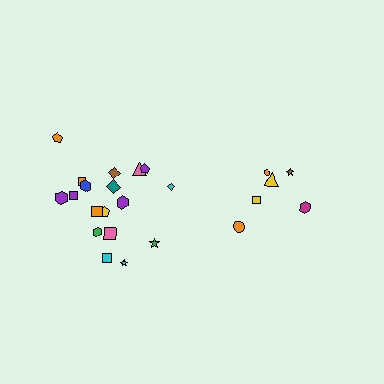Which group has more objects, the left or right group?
The left group.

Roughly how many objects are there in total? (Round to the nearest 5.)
Roughly 25 objects in total.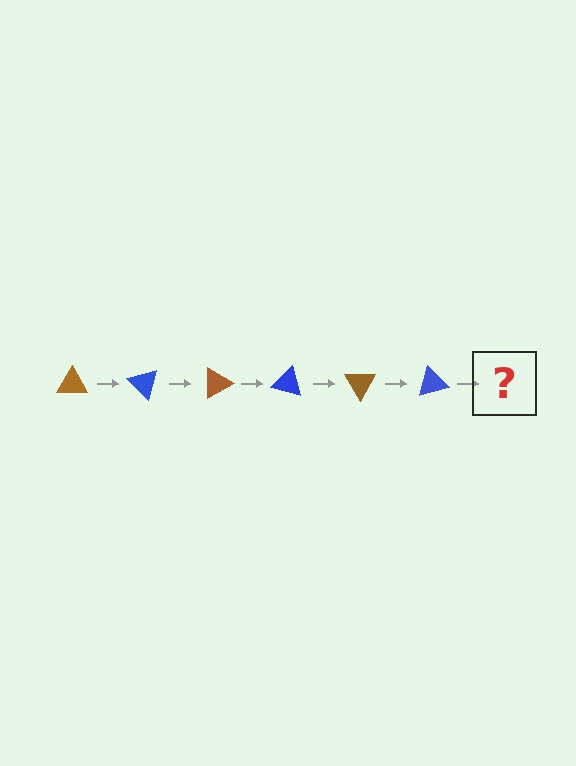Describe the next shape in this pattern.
It should be a brown triangle, rotated 270 degrees from the start.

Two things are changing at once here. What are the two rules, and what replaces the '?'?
The two rules are that it rotates 45 degrees each step and the color cycles through brown and blue. The '?' should be a brown triangle, rotated 270 degrees from the start.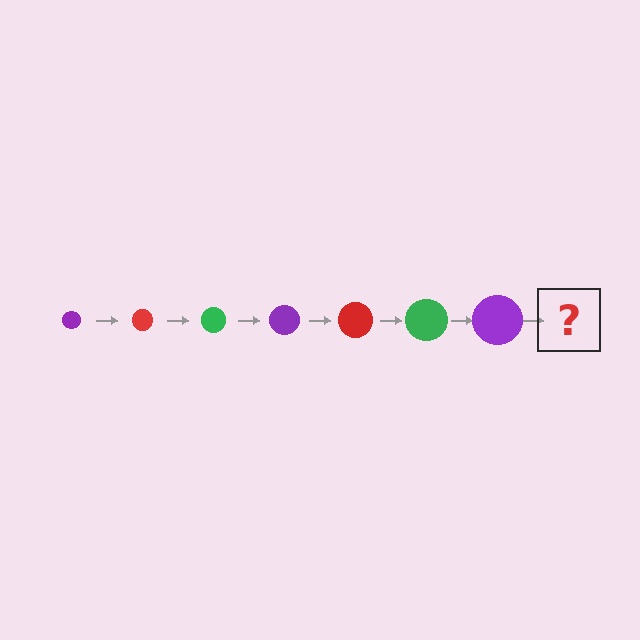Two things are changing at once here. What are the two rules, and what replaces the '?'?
The two rules are that the circle grows larger each step and the color cycles through purple, red, and green. The '?' should be a red circle, larger than the previous one.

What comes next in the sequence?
The next element should be a red circle, larger than the previous one.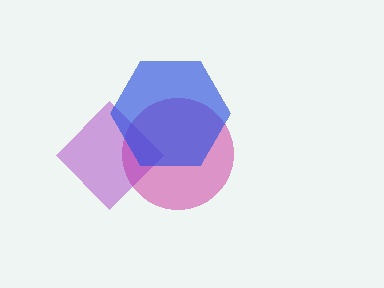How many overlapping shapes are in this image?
There are 3 overlapping shapes in the image.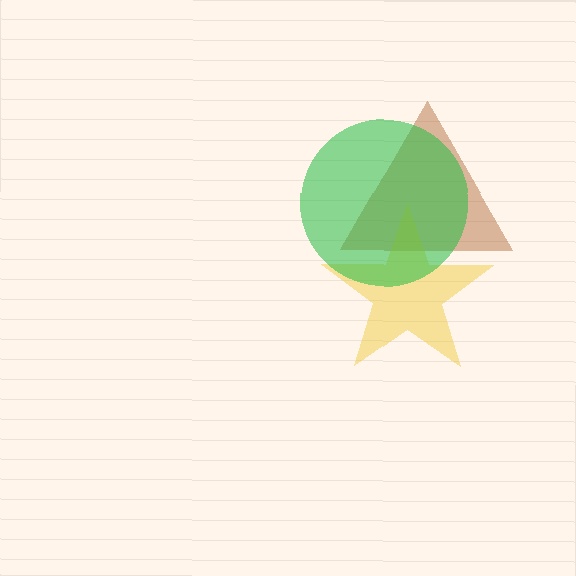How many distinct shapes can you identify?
There are 3 distinct shapes: a brown triangle, a yellow star, a green circle.